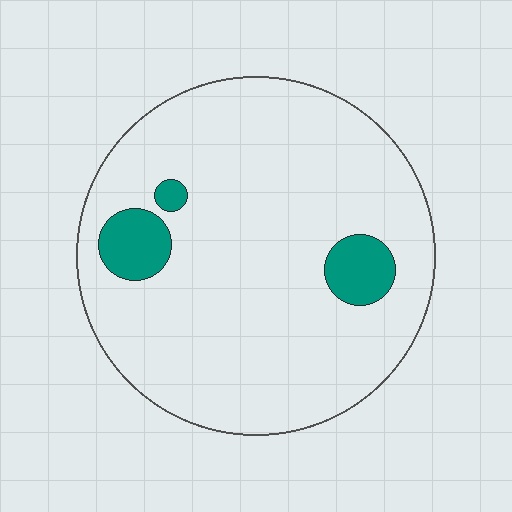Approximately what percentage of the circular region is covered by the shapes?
Approximately 10%.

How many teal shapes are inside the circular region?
3.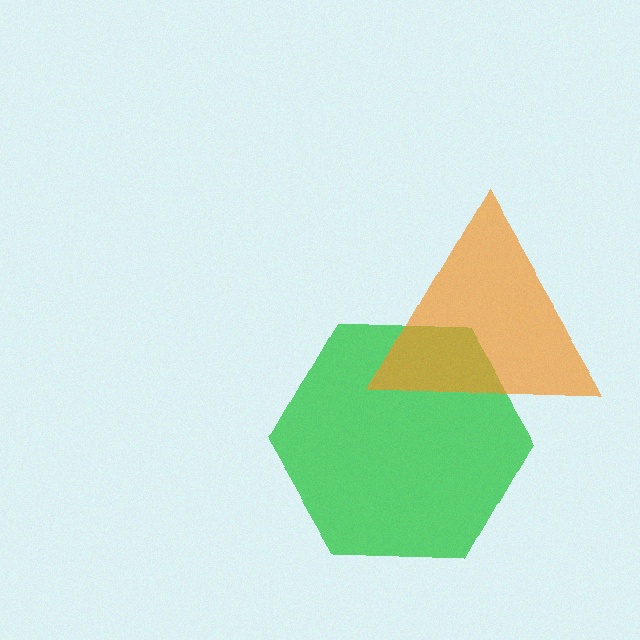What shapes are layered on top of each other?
The layered shapes are: a green hexagon, an orange triangle.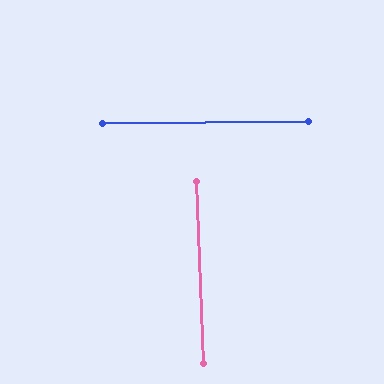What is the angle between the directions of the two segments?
Approximately 88 degrees.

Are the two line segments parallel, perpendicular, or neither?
Perpendicular — they meet at approximately 88°.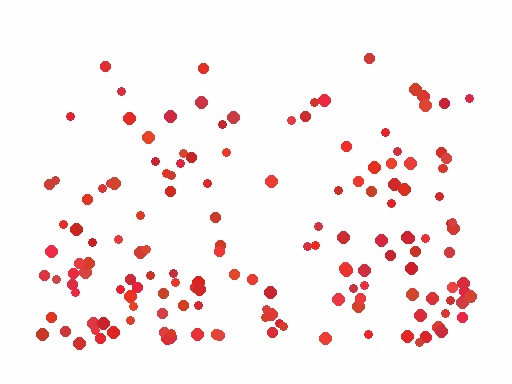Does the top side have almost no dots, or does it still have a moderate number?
Still a moderate number, just noticeably fewer than the bottom.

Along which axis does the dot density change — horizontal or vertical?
Vertical.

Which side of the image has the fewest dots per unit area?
The top.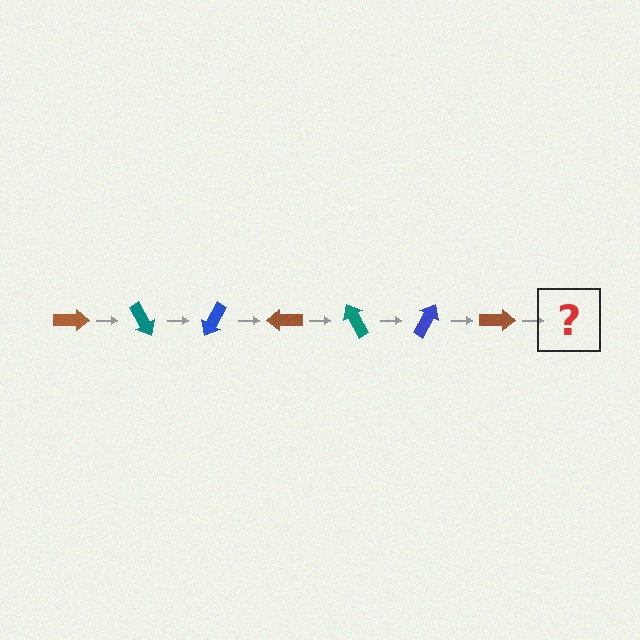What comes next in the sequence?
The next element should be a teal arrow, rotated 420 degrees from the start.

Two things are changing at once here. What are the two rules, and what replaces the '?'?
The two rules are that it rotates 60 degrees each step and the color cycles through brown, teal, and blue. The '?' should be a teal arrow, rotated 420 degrees from the start.